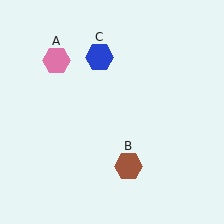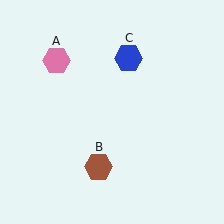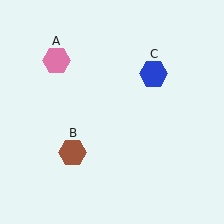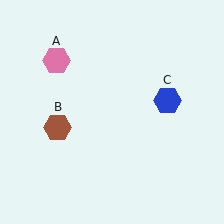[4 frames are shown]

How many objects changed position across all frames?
2 objects changed position: brown hexagon (object B), blue hexagon (object C).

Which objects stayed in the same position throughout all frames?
Pink hexagon (object A) remained stationary.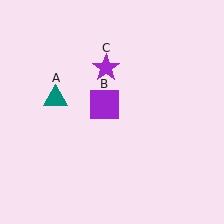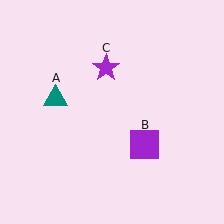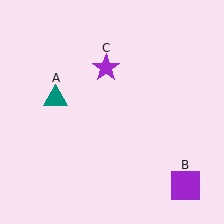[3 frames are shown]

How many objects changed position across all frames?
1 object changed position: purple square (object B).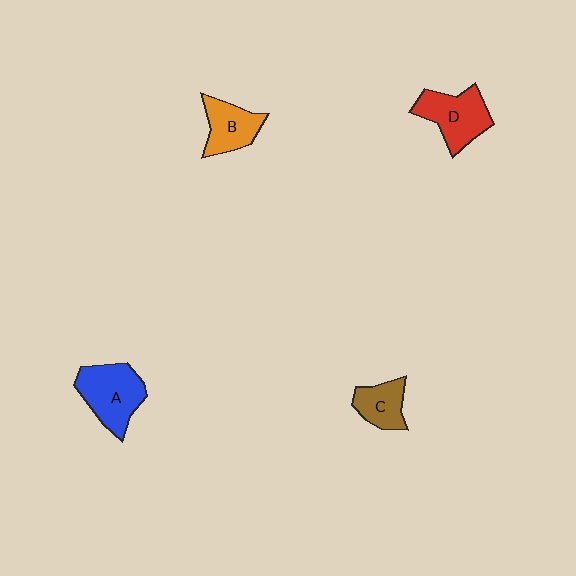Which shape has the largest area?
Shape A (blue).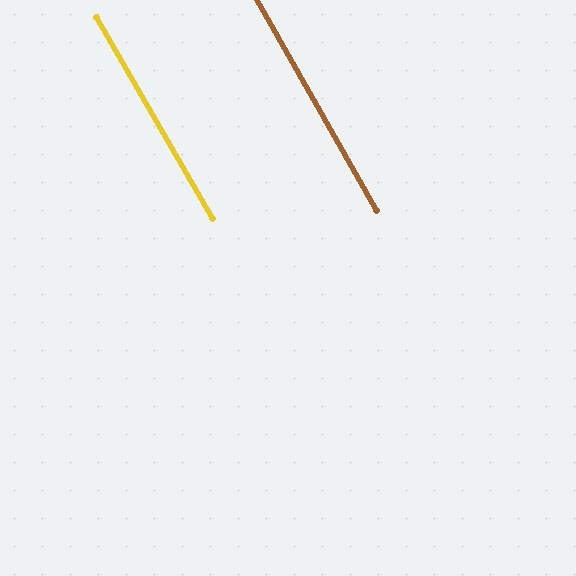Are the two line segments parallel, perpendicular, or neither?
Parallel — their directions differ by only 0.7°.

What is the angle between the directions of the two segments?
Approximately 1 degree.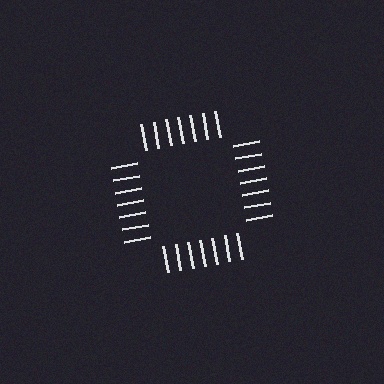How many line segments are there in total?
28 — 7 along each of the 4 edges.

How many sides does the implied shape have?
4 sides — the line-ends trace a square.